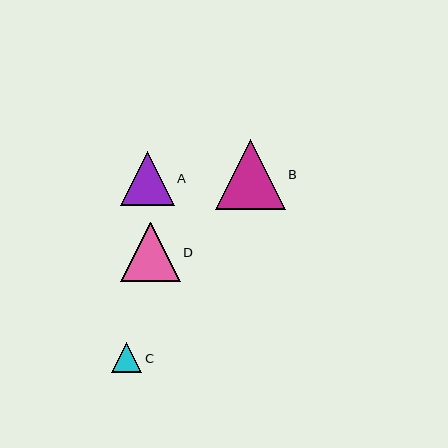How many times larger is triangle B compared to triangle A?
Triangle B is approximately 1.3 times the size of triangle A.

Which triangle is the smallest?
Triangle C is the smallest with a size of approximately 31 pixels.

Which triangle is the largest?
Triangle B is the largest with a size of approximately 70 pixels.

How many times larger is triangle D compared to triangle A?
Triangle D is approximately 1.1 times the size of triangle A.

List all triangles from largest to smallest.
From largest to smallest: B, D, A, C.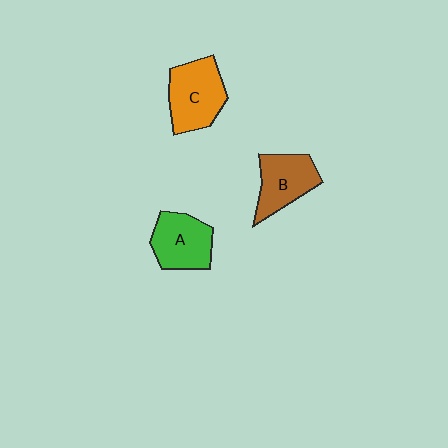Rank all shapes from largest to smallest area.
From largest to smallest: C (orange), A (green), B (brown).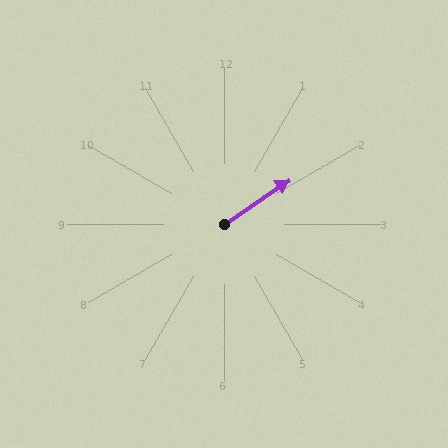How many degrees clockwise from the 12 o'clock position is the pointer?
Approximately 56 degrees.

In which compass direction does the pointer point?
Northeast.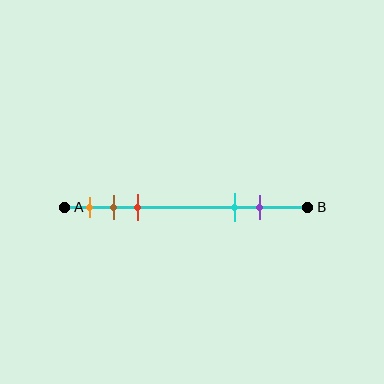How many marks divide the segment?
There are 5 marks dividing the segment.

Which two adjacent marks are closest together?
The brown and red marks are the closest adjacent pair.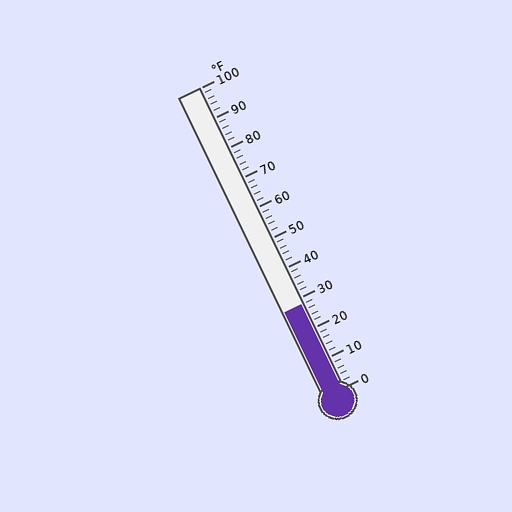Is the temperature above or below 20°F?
The temperature is above 20°F.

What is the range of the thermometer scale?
The thermometer scale ranges from 0°F to 100°F.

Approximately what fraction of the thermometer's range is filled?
The thermometer is filled to approximately 30% of its range.